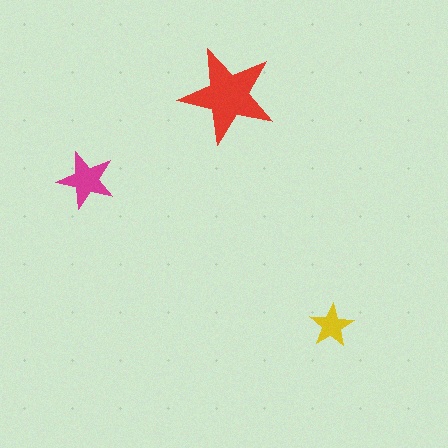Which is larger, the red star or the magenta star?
The red one.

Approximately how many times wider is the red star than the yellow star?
About 2 times wider.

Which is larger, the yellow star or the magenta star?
The magenta one.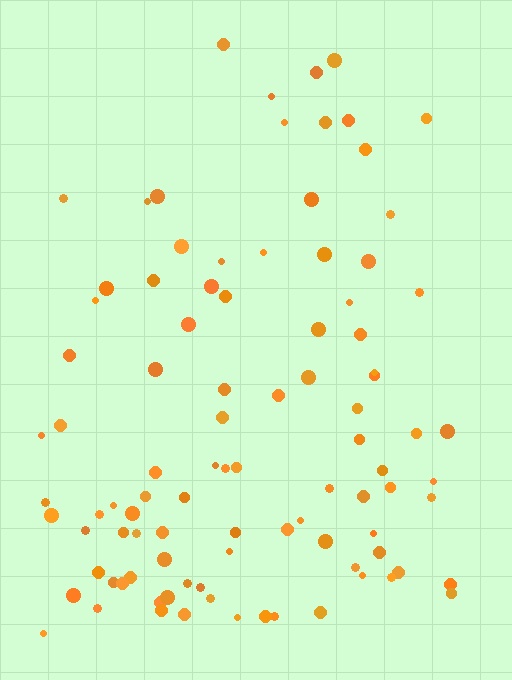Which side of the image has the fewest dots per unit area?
The top.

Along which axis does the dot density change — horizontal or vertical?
Vertical.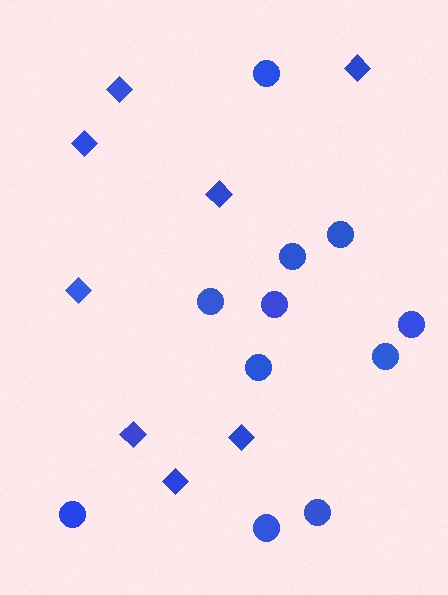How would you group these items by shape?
There are 2 groups: one group of diamonds (8) and one group of circles (11).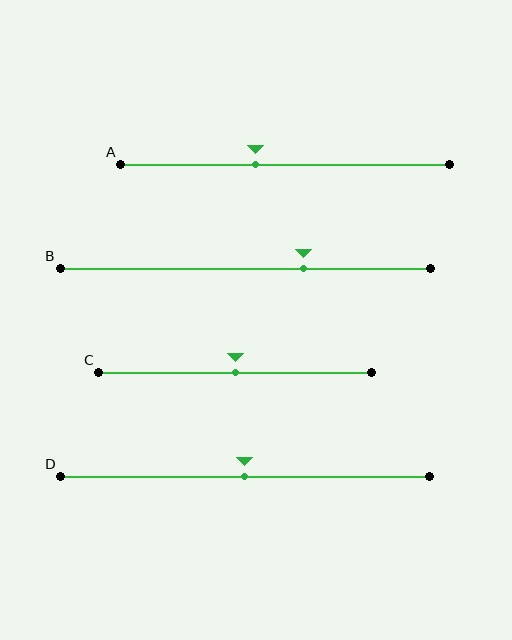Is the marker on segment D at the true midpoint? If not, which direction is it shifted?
Yes, the marker on segment D is at the true midpoint.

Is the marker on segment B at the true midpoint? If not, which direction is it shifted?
No, the marker on segment B is shifted to the right by about 16% of the segment length.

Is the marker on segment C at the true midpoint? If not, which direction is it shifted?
Yes, the marker on segment C is at the true midpoint.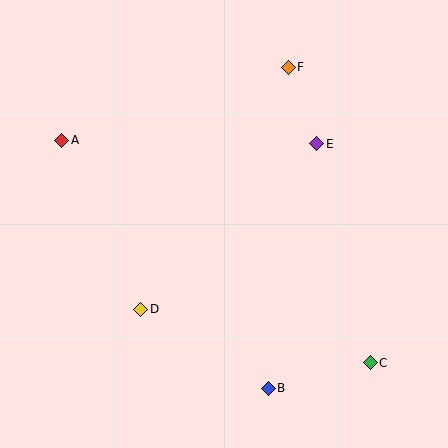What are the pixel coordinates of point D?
Point D is at (141, 309).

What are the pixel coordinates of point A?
Point A is at (62, 140).